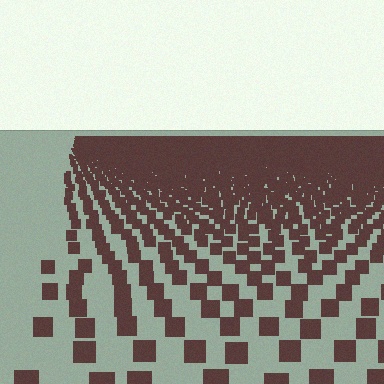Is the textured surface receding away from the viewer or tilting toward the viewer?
The surface is receding away from the viewer. Texture elements get smaller and denser toward the top.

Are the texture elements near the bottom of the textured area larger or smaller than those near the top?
Larger. Near the bottom, elements are closer to the viewer and appear at a bigger on-screen size.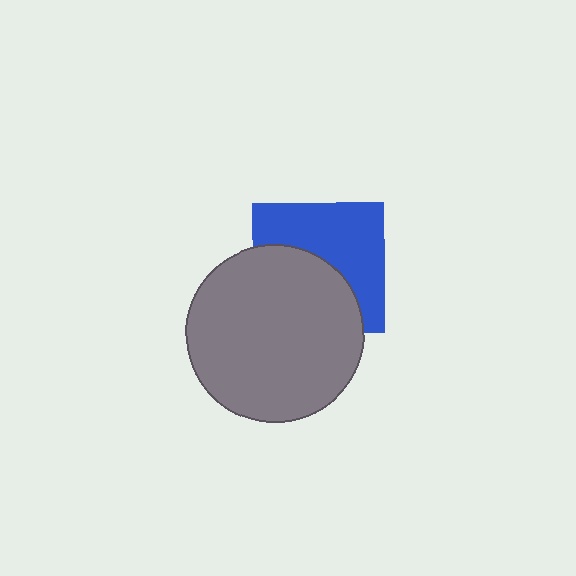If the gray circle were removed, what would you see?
You would see the complete blue square.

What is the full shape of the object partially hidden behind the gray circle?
The partially hidden object is a blue square.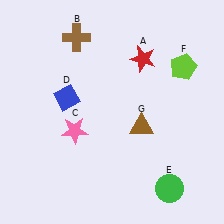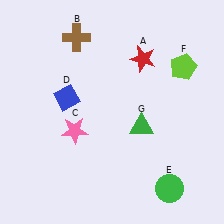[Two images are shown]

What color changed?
The triangle (G) changed from brown in Image 1 to green in Image 2.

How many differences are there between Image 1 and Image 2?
There is 1 difference between the two images.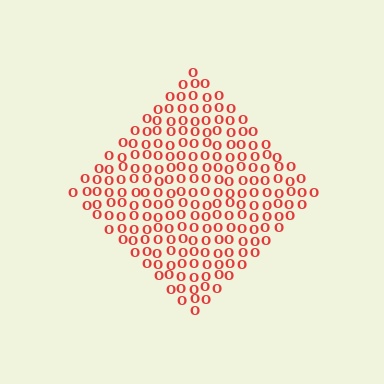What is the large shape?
The large shape is a diamond.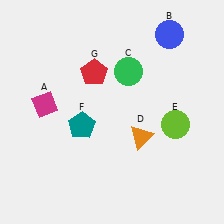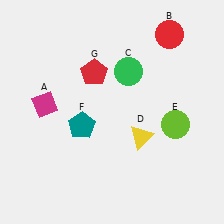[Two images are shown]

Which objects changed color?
B changed from blue to red. D changed from orange to yellow.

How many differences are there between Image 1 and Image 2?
There are 2 differences between the two images.